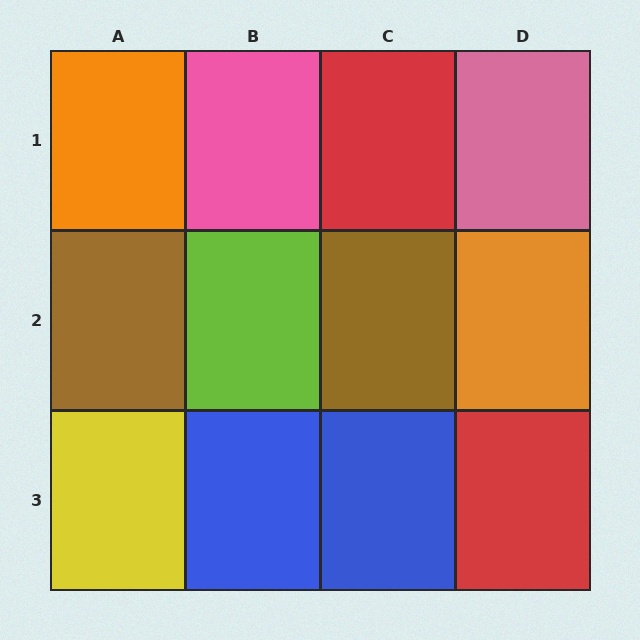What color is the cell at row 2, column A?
Brown.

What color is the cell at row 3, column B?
Blue.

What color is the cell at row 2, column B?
Lime.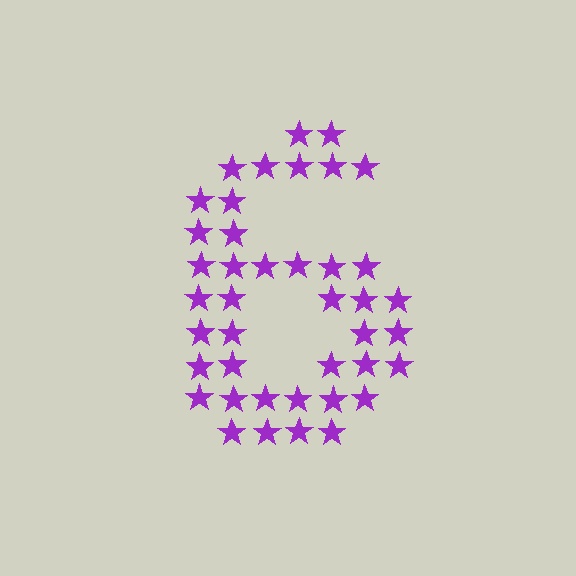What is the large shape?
The large shape is the digit 6.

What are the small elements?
The small elements are stars.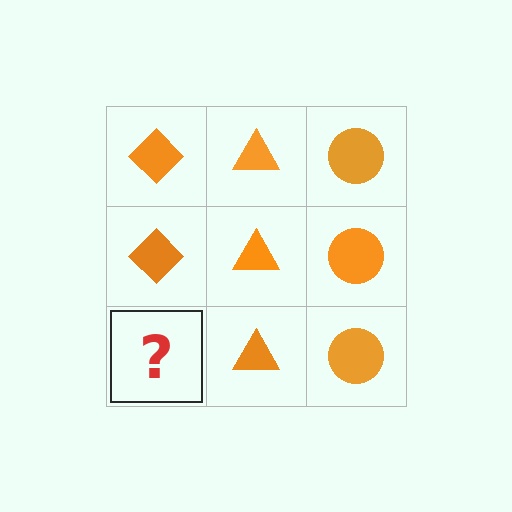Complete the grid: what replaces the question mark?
The question mark should be replaced with an orange diamond.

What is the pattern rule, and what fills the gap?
The rule is that each column has a consistent shape. The gap should be filled with an orange diamond.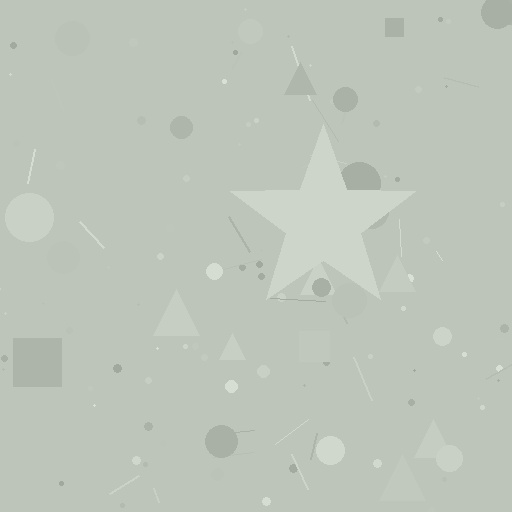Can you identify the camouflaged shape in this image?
The camouflaged shape is a star.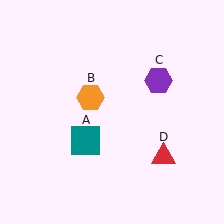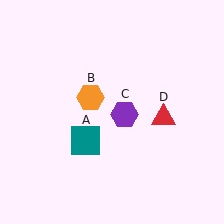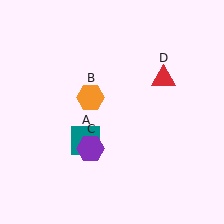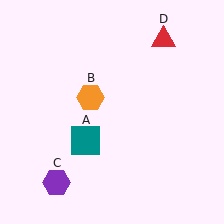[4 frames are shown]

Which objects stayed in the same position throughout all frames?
Teal square (object A) and orange hexagon (object B) remained stationary.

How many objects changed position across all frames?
2 objects changed position: purple hexagon (object C), red triangle (object D).